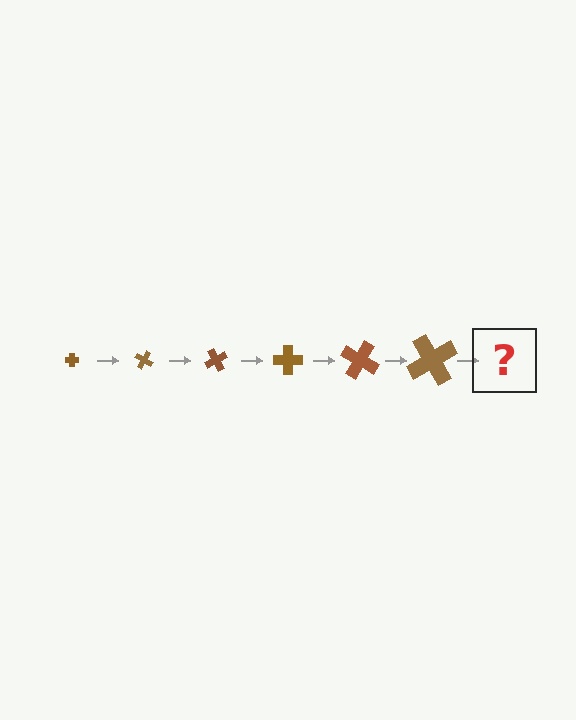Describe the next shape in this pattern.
It should be a cross, larger than the previous one and rotated 180 degrees from the start.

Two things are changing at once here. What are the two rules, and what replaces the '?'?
The two rules are that the cross grows larger each step and it rotates 30 degrees each step. The '?' should be a cross, larger than the previous one and rotated 180 degrees from the start.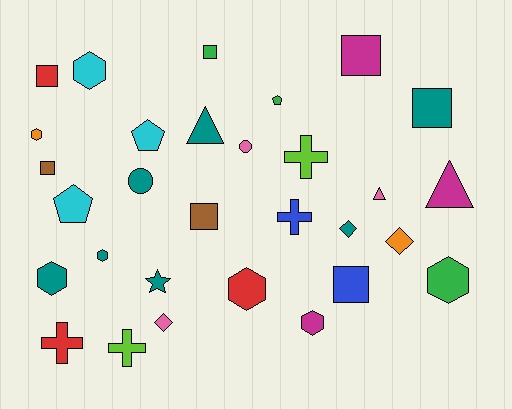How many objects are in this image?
There are 30 objects.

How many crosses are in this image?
There are 4 crosses.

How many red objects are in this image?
There are 3 red objects.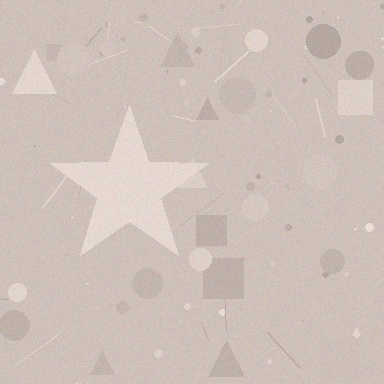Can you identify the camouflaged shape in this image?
The camouflaged shape is a star.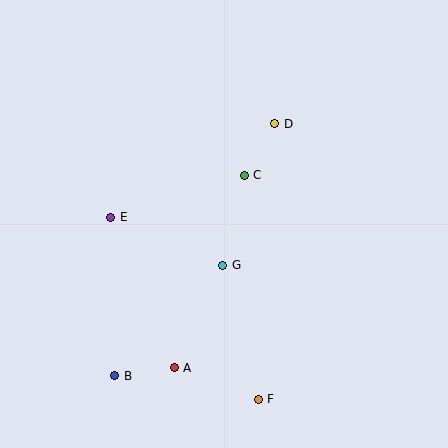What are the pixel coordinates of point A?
Point A is at (174, 368).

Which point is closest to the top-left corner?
Point E is closest to the top-left corner.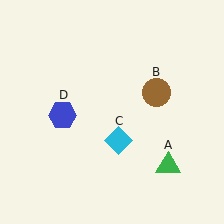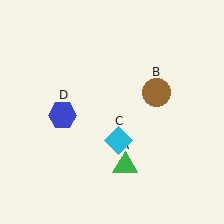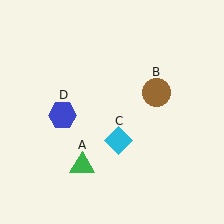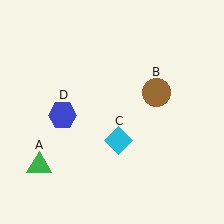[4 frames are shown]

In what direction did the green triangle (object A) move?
The green triangle (object A) moved left.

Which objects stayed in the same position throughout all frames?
Brown circle (object B) and cyan diamond (object C) and blue hexagon (object D) remained stationary.